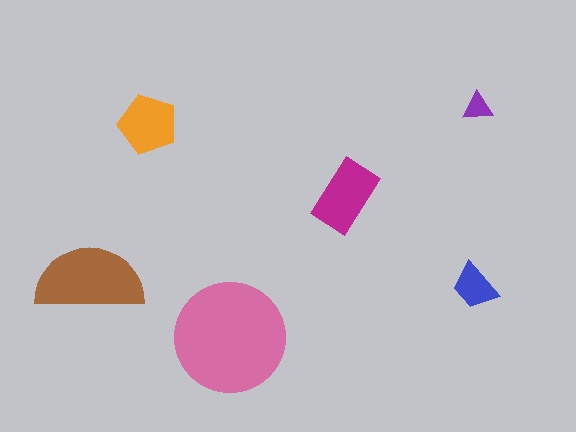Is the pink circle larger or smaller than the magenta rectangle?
Larger.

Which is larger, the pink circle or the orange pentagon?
The pink circle.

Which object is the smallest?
The purple triangle.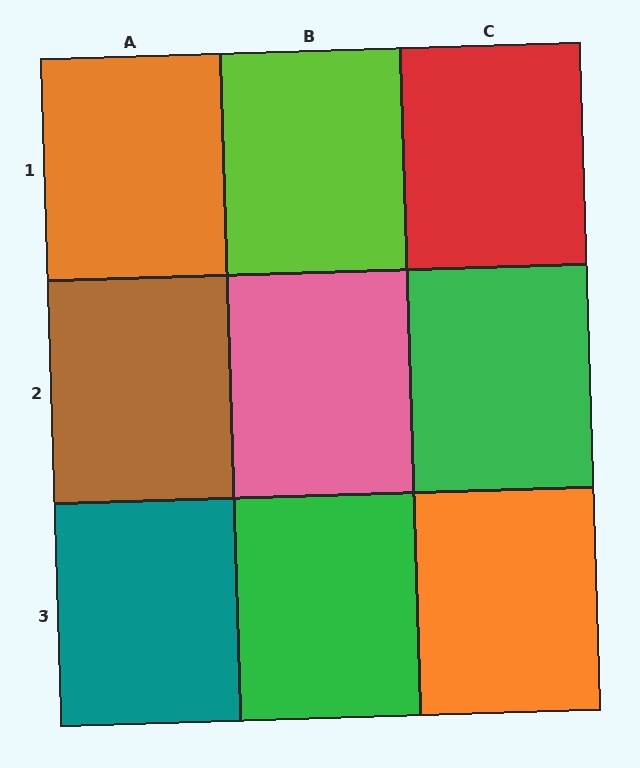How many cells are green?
2 cells are green.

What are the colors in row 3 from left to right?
Teal, green, orange.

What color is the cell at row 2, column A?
Brown.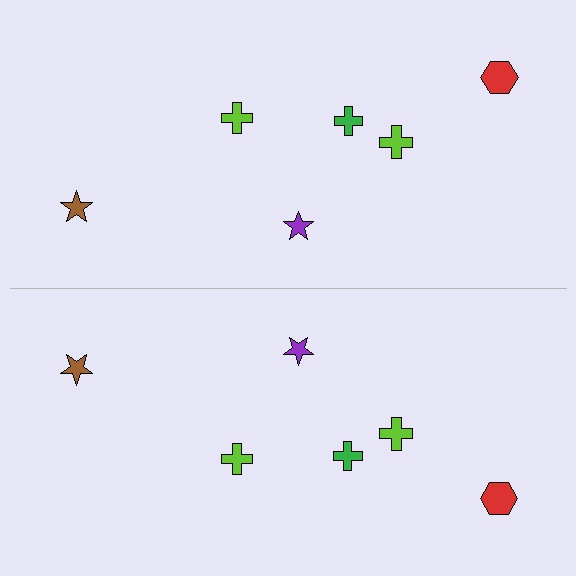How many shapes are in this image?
There are 12 shapes in this image.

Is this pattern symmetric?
Yes, this pattern has bilateral (reflection) symmetry.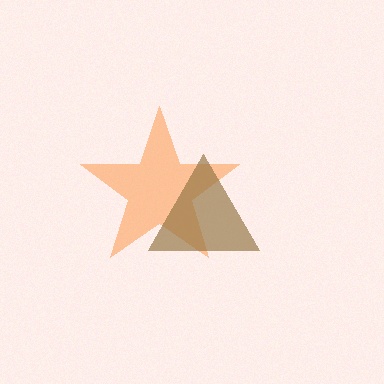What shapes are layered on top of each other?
The layered shapes are: an orange star, a brown triangle.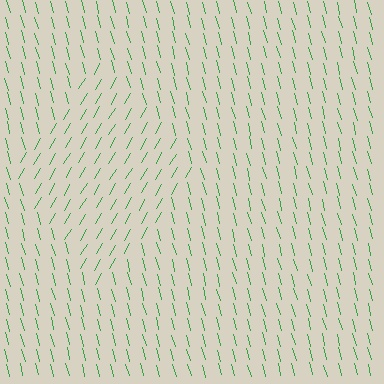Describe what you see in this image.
The image is filled with small green line segments. A diamond region in the image has lines oriented differently from the surrounding lines, creating a visible texture boundary.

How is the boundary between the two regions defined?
The boundary is defined purely by a change in line orientation (approximately 45 degrees difference). All lines are the same color and thickness.